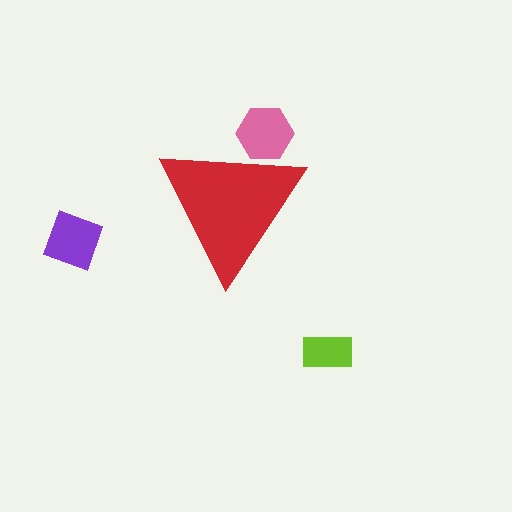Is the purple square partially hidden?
No, the purple square is fully visible.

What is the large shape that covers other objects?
A red triangle.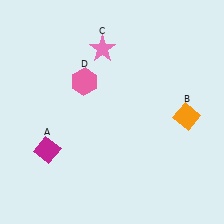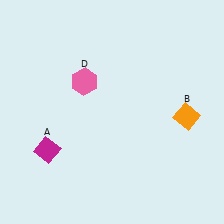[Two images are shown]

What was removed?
The pink star (C) was removed in Image 2.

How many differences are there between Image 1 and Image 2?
There is 1 difference between the two images.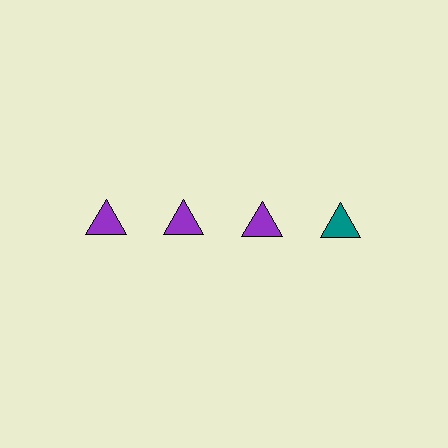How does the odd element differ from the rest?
It has a different color: teal instead of purple.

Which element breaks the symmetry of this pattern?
The teal triangle in the top row, second from right column breaks the symmetry. All other shapes are purple triangles.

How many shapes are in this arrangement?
There are 4 shapes arranged in a grid pattern.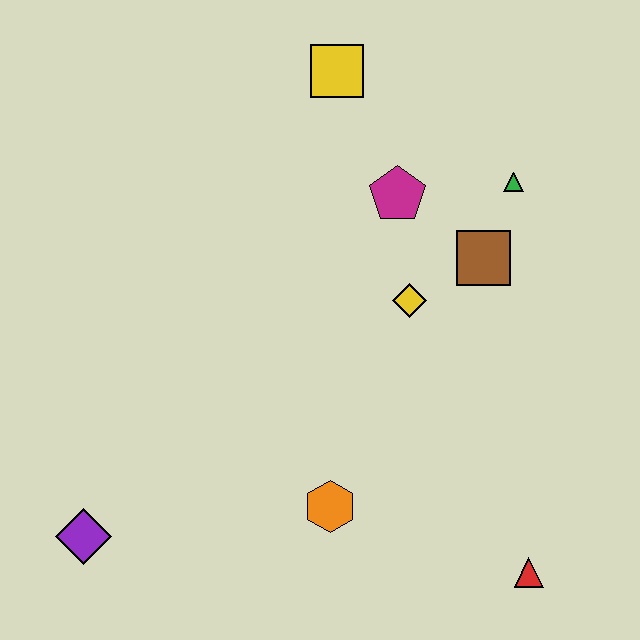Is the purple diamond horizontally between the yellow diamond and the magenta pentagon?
No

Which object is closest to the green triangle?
The brown square is closest to the green triangle.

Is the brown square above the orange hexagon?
Yes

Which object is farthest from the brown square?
The purple diamond is farthest from the brown square.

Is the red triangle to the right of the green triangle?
Yes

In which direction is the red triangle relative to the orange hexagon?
The red triangle is to the right of the orange hexagon.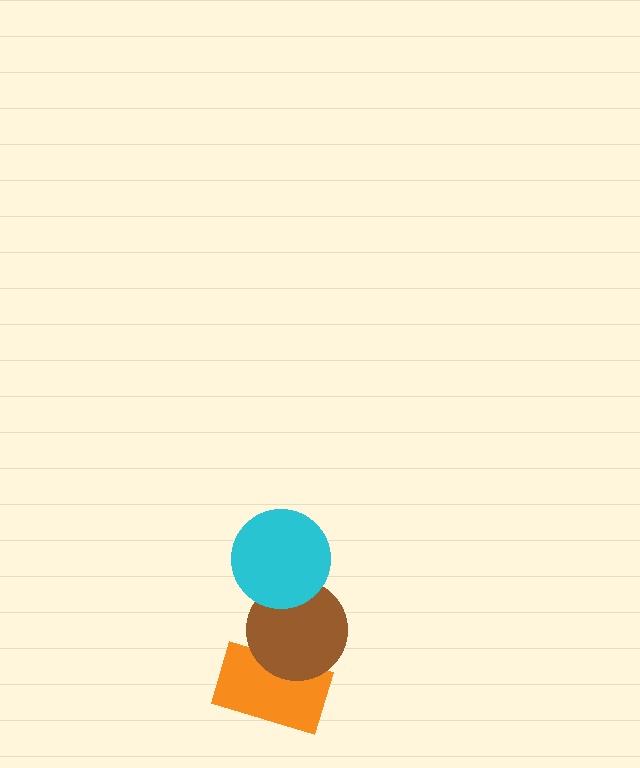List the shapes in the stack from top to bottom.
From top to bottom: the cyan circle, the brown circle, the orange rectangle.